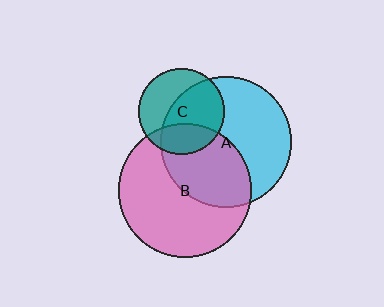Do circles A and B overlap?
Yes.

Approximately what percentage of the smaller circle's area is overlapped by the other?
Approximately 40%.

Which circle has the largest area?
Circle B (pink).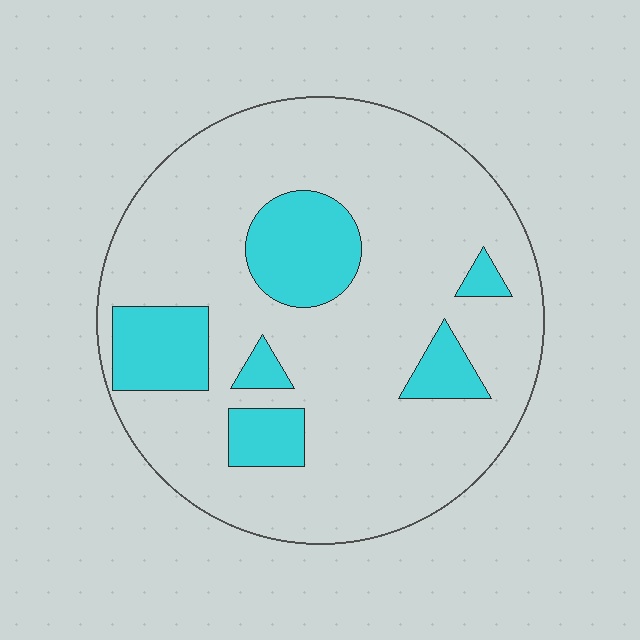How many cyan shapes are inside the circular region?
6.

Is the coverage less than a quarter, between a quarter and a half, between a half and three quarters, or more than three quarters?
Less than a quarter.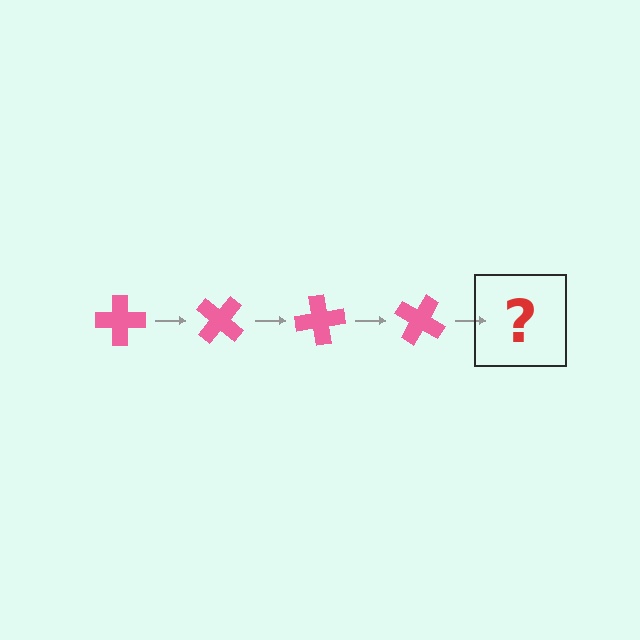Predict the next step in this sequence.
The next step is a pink cross rotated 160 degrees.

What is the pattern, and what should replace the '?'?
The pattern is that the cross rotates 40 degrees each step. The '?' should be a pink cross rotated 160 degrees.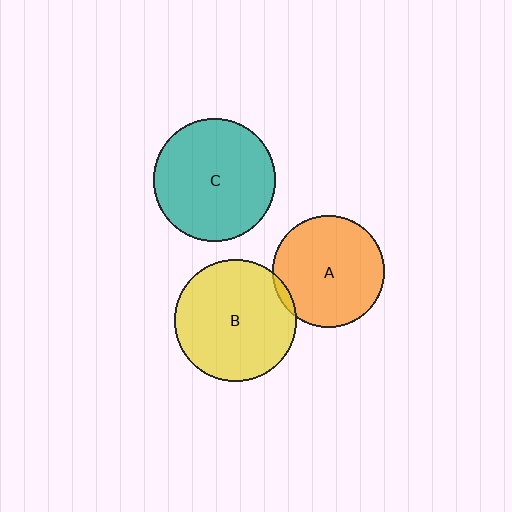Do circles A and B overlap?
Yes.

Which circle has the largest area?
Circle C (teal).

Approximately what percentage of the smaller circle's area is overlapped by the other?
Approximately 5%.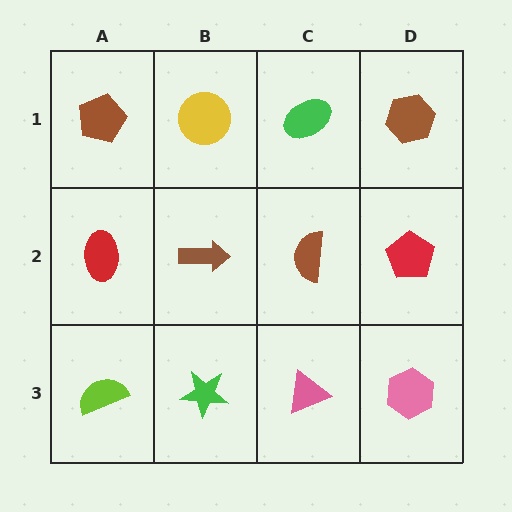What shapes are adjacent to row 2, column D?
A brown hexagon (row 1, column D), a pink hexagon (row 3, column D), a brown semicircle (row 2, column C).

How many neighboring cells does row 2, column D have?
3.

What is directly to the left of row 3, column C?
A green star.